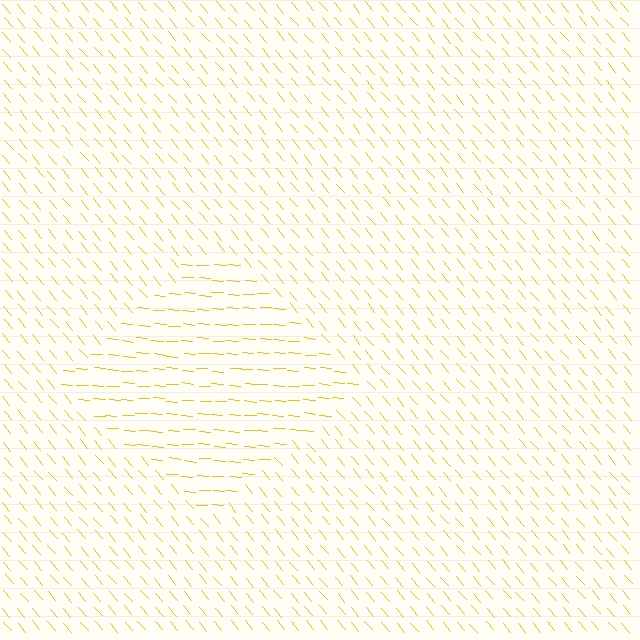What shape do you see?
I see a diamond.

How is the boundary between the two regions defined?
The boundary is defined purely by a change in line orientation (approximately 45 degrees difference). All lines are the same color and thickness.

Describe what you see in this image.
The image is filled with small yellow line segments. A diamond region in the image has lines oriented differently from the surrounding lines, creating a visible texture boundary.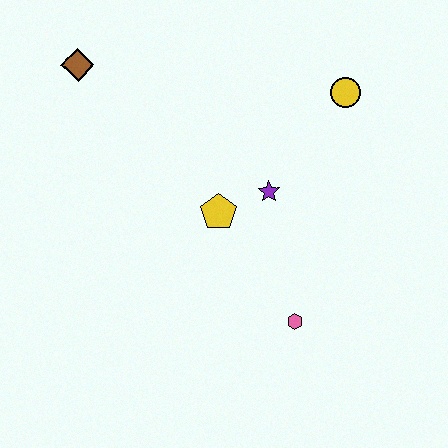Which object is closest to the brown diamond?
The yellow pentagon is closest to the brown diamond.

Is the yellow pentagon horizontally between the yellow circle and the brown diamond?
Yes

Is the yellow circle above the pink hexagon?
Yes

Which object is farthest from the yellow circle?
The brown diamond is farthest from the yellow circle.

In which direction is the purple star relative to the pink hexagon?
The purple star is above the pink hexagon.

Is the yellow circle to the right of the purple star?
Yes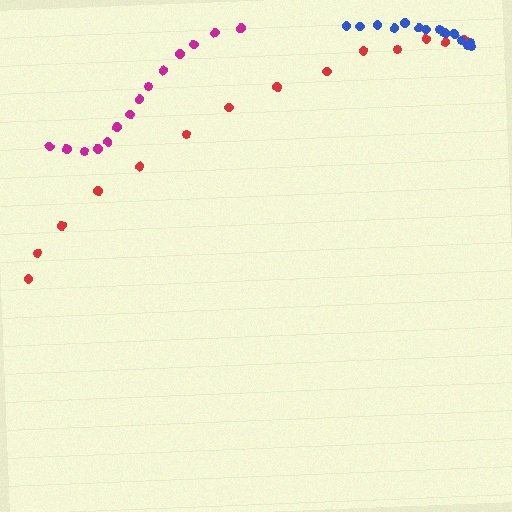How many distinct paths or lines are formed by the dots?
There are 3 distinct paths.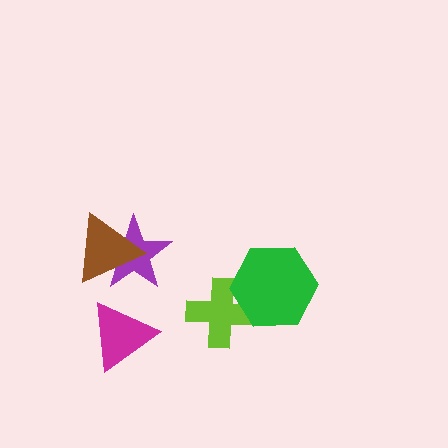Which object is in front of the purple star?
The brown triangle is in front of the purple star.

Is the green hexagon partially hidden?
No, no other shape covers it.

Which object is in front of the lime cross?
The green hexagon is in front of the lime cross.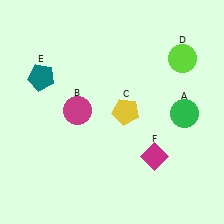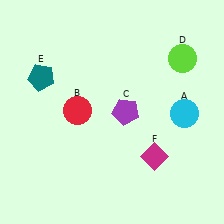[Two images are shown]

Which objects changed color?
A changed from green to cyan. B changed from magenta to red. C changed from yellow to purple.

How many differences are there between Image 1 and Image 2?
There are 3 differences between the two images.